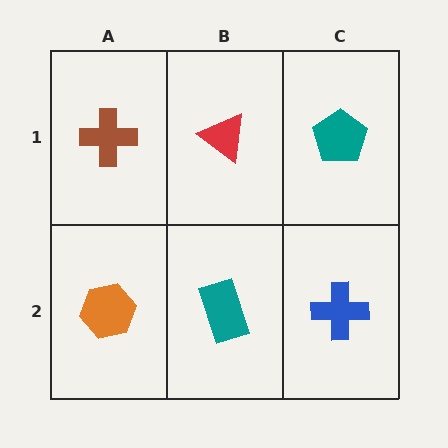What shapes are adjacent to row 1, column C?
A blue cross (row 2, column C), a red triangle (row 1, column B).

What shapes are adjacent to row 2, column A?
A brown cross (row 1, column A), a teal rectangle (row 2, column B).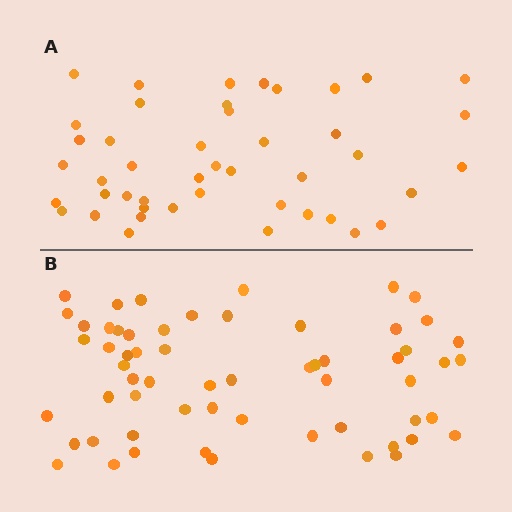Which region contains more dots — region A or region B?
Region B (the bottom region) has more dots.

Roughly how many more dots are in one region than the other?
Region B has approximately 15 more dots than region A.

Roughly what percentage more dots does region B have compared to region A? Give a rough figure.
About 35% more.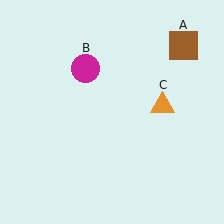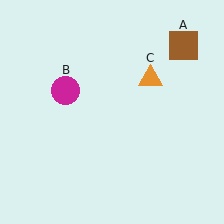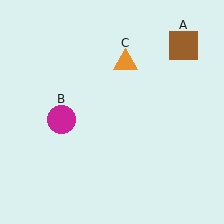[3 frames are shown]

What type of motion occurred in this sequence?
The magenta circle (object B), orange triangle (object C) rotated counterclockwise around the center of the scene.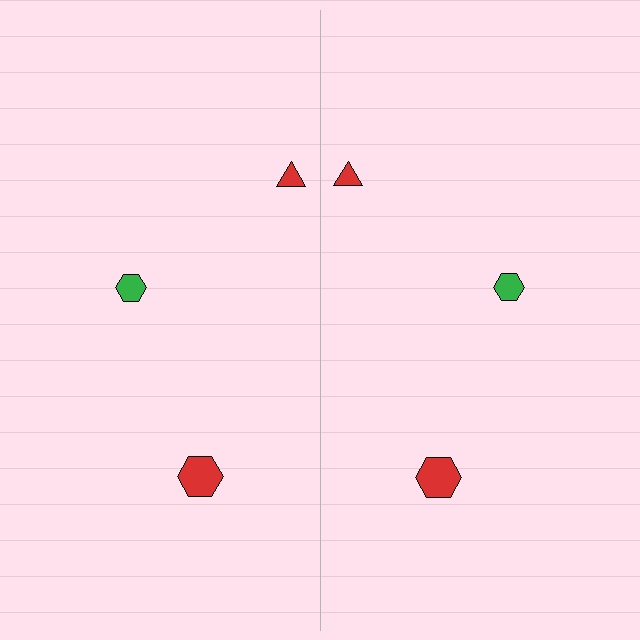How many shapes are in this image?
There are 6 shapes in this image.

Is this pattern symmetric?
Yes, this pattern has bilateral (reflection) symmetry.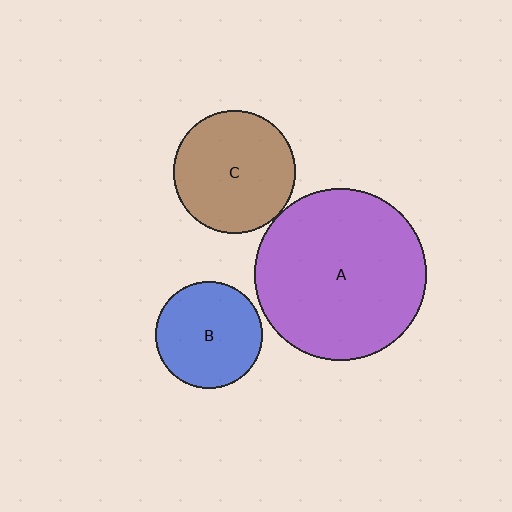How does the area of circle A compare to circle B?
Approximately 2.6 times.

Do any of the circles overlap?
No, none of the circles overlap.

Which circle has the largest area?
Circle A (purple).